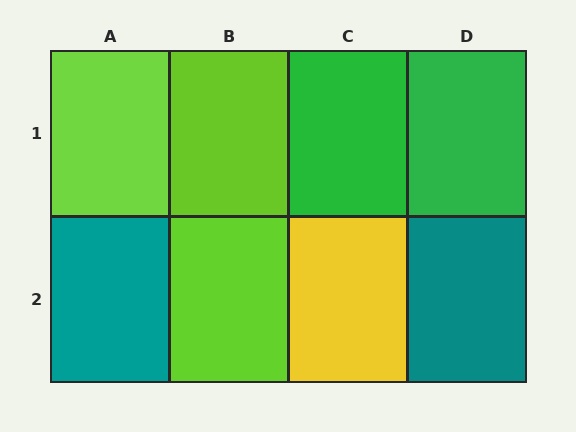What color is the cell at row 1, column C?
Green.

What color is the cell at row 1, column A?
Lime.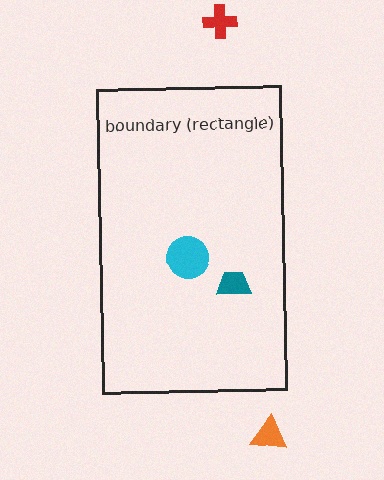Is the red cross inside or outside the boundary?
Outside.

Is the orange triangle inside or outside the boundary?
Outside.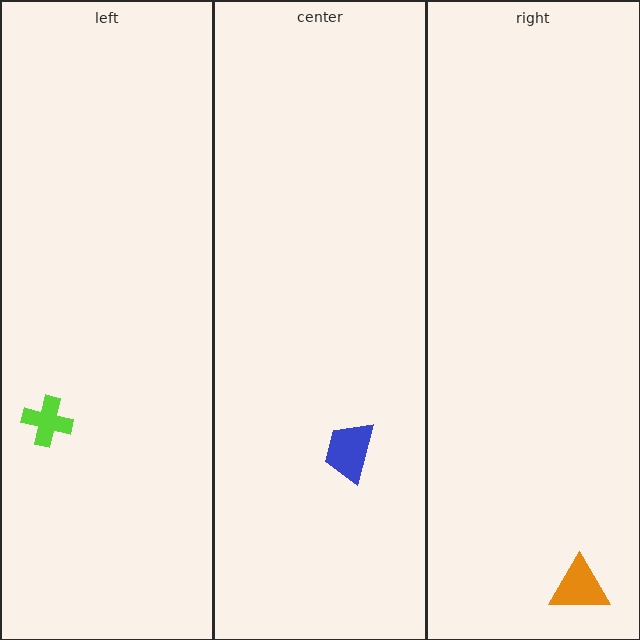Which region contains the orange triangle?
The right region.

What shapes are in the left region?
The lime cross.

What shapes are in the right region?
The orange triangle.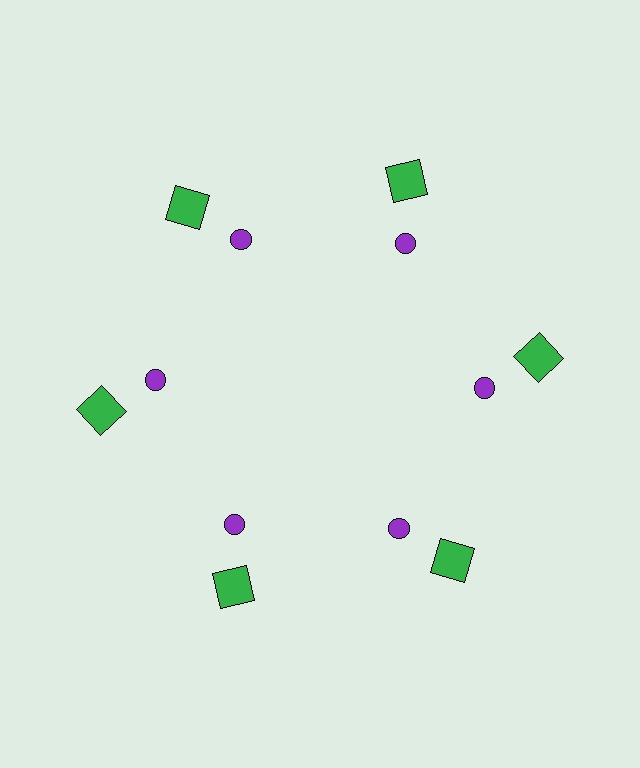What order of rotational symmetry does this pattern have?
This pattern has 6-fold rotational symmetry.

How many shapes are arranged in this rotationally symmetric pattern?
There are 12 shapes, arranged in 6 groups of 2.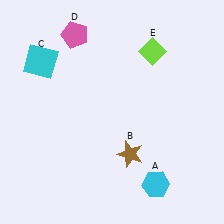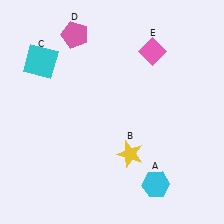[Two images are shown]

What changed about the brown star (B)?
In Image 1, B is brown. In Image 2, it changed to yellow.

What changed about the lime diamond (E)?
In Image 1, E is lime. In Image 2, it changed to pink.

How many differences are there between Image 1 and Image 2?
There are 2 differences between the two images.